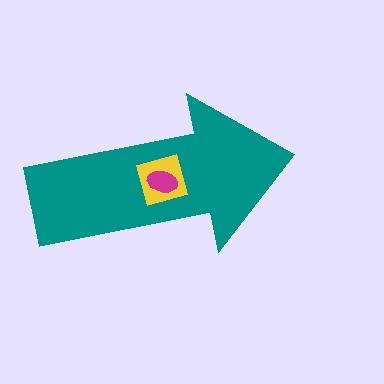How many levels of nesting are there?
3.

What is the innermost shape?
The magenta ellipse.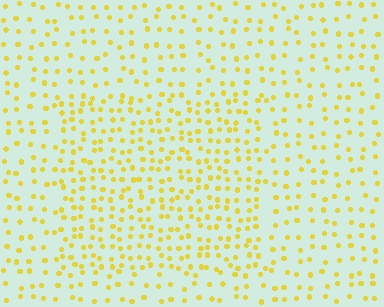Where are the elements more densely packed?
The elements are more densely packed inside the rectangle boundary.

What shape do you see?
I see a rectangle.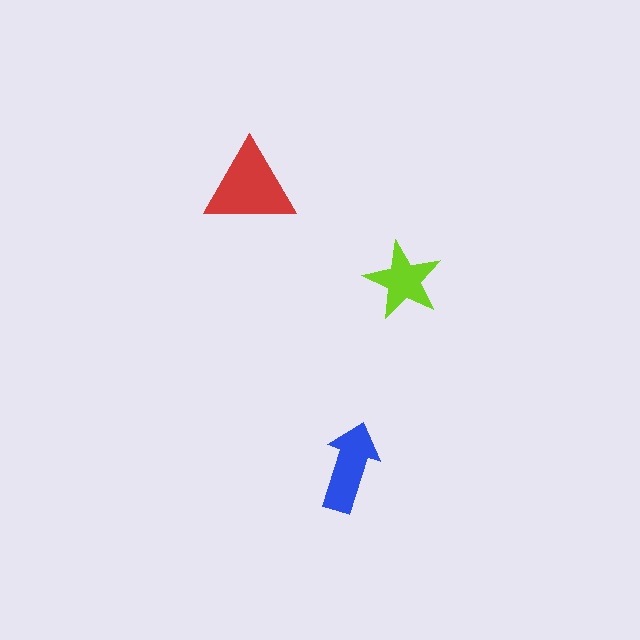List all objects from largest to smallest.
The red triangle, the blue arrow, the lime star.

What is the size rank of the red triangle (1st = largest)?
1st.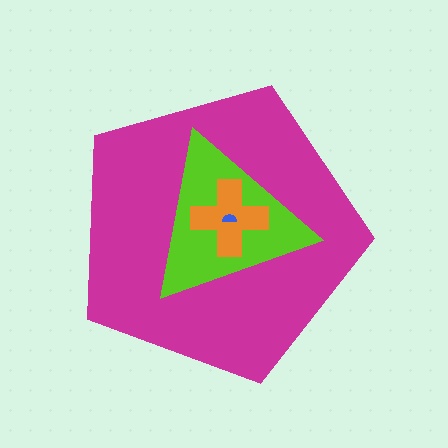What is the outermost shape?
The magenta pentagon.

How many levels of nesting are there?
4.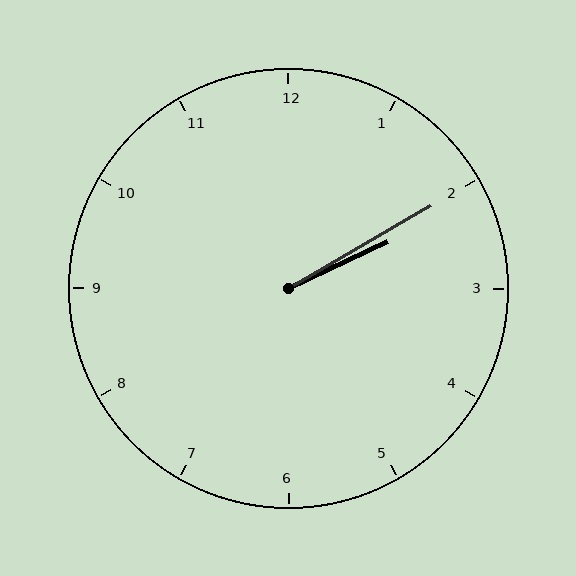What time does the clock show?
2:10.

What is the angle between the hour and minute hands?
Approximately 5 degrees.